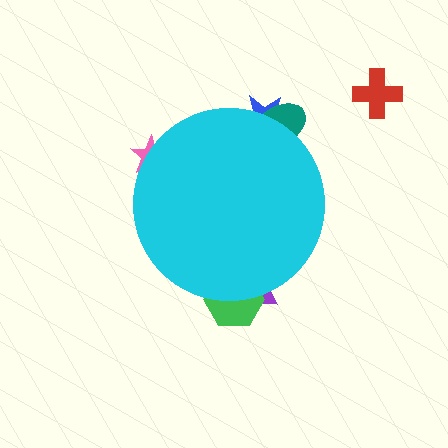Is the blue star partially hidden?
Yes, the blue star is partially hidden behind the cyan circle.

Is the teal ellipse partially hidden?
Yes, the teal ellipse is partially hidden behind the cyan circle.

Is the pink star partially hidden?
Yes, the pink star is partially hidden behind the cyan circle.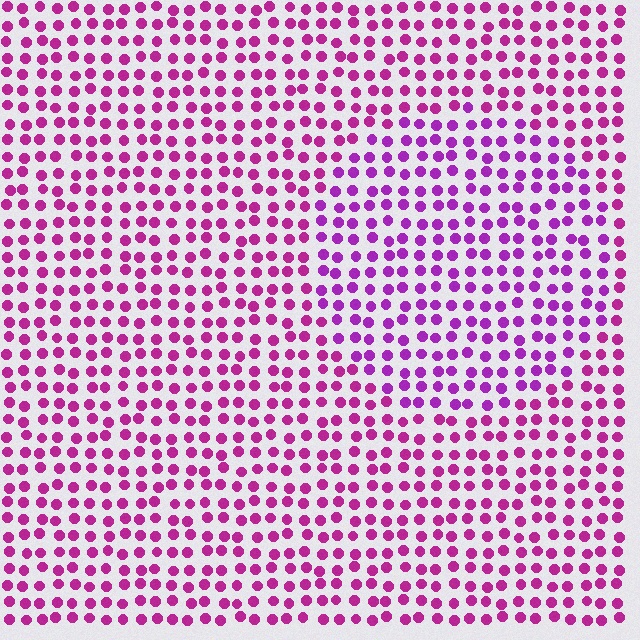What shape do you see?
I see a circle.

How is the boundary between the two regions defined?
The boundary is defined purely by a slight shift in hue (about 23 degrees). Spacing, size, and orientation are identical on both sides.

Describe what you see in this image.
The image is filled with small magenta elements in a uniform arrangement. A circle-shaped region is visible where the elements are tinted to a slightly different hue, forming a subtle color boundary.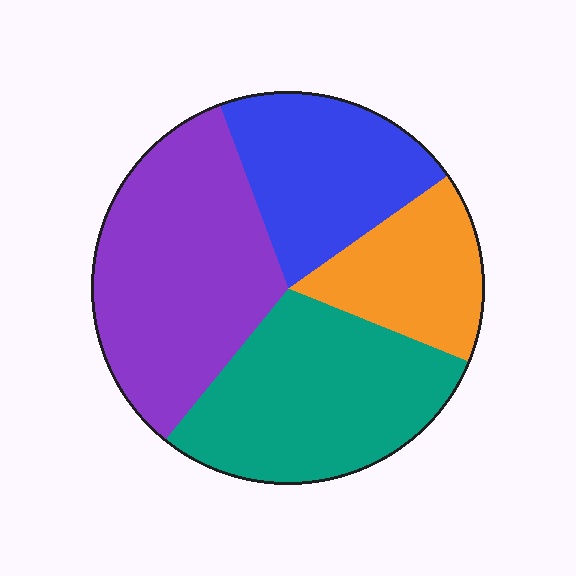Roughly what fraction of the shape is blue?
Blue takes up about one fifth (1/5) of the shape.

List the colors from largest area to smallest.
From largest to smallest: purple, teal, blue, orange.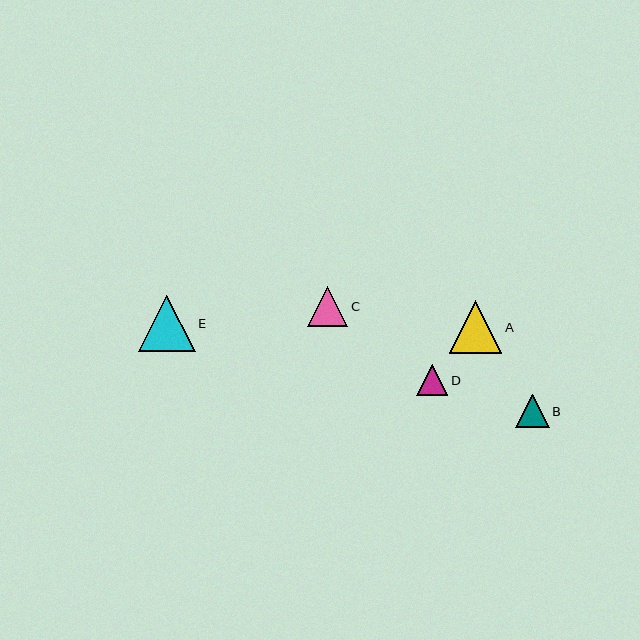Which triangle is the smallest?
Triangle D is the smallest with a size of approximately 31 pixels.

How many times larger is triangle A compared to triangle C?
Triangle A is approximately 1.3 times the size of triangle C.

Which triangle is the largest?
Triangle E is the largest with a size of approximately 57 pixels.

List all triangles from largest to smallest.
From largest to smallest: E, A, C, B, D.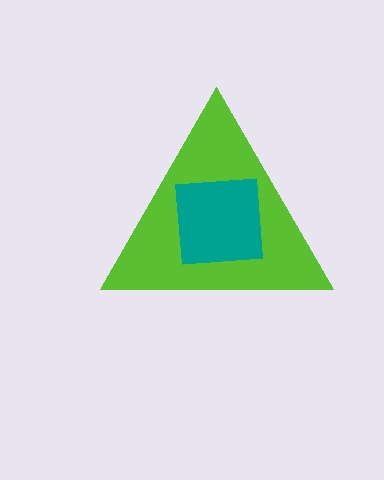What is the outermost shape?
The lime triangle.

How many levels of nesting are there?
2.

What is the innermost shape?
The teal square.